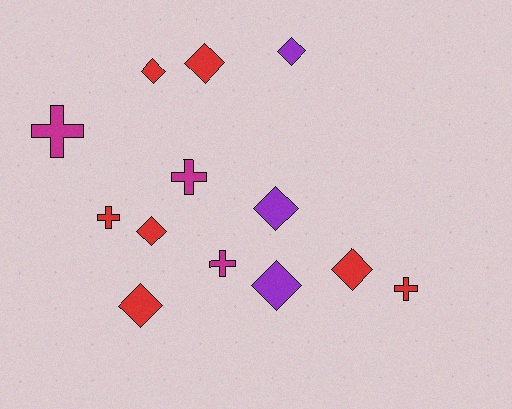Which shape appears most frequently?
Diamond, with 8 objects.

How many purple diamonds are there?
There are 3 purple diamonds.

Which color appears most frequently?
Red, with 7 objects.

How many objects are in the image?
There are 13 objects.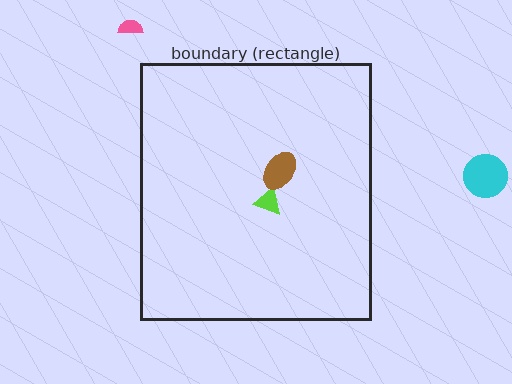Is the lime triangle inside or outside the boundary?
Inside.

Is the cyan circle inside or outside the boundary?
Outside.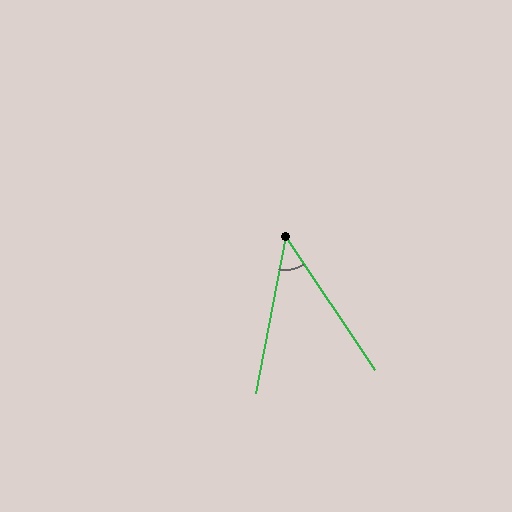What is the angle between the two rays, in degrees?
Approximately 45 degrees.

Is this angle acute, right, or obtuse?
It is acute.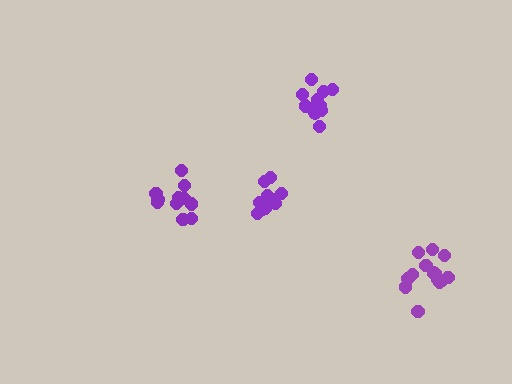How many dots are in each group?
Group 1: 14 dots, Group 2: 11 dots, Group 3: 13 dots, Group 4: 13 dots (51 total).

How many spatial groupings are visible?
There are 4 spatial groupings.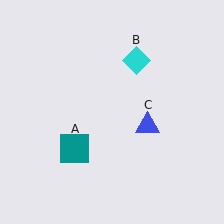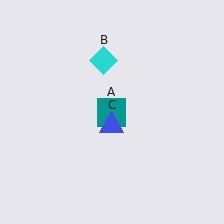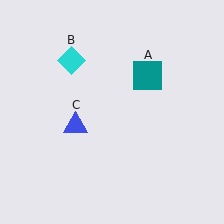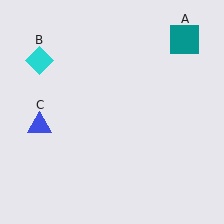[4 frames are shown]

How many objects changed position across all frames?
3 objects changed position: teal square (object A), cyan diamond (object B), blue triangle (object C).